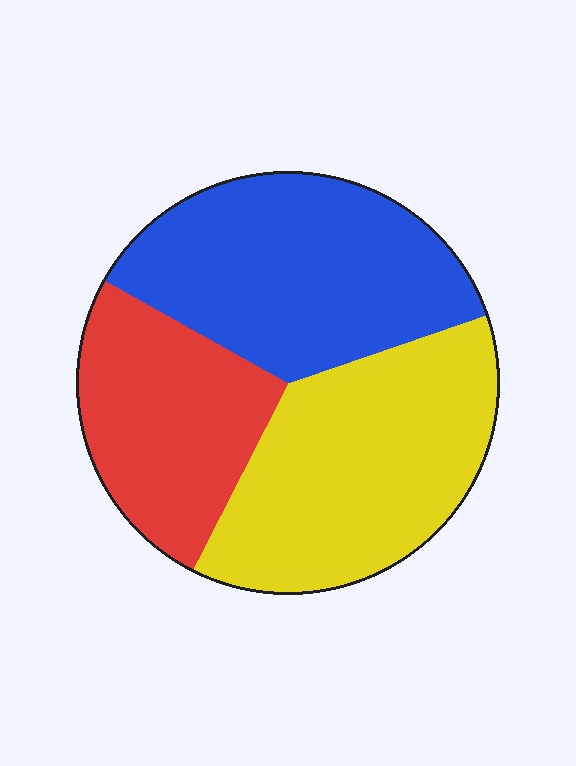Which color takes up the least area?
Red, at roughly 25%.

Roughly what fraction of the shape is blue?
Blue takes up between a quarter and a half of the shape.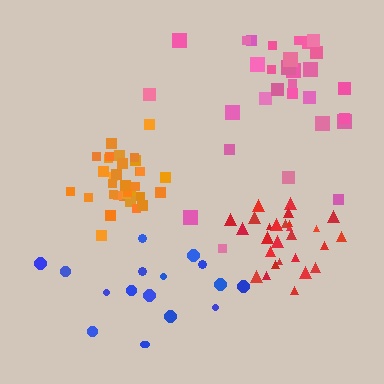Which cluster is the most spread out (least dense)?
Blue.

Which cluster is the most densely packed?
Orange.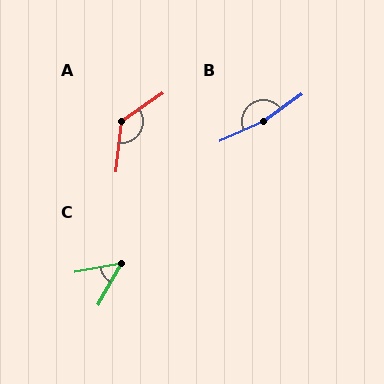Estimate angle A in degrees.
Approximately 131 degrees.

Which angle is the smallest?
C, at approximately 50 degrees.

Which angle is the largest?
B, at approximately 168 degrees.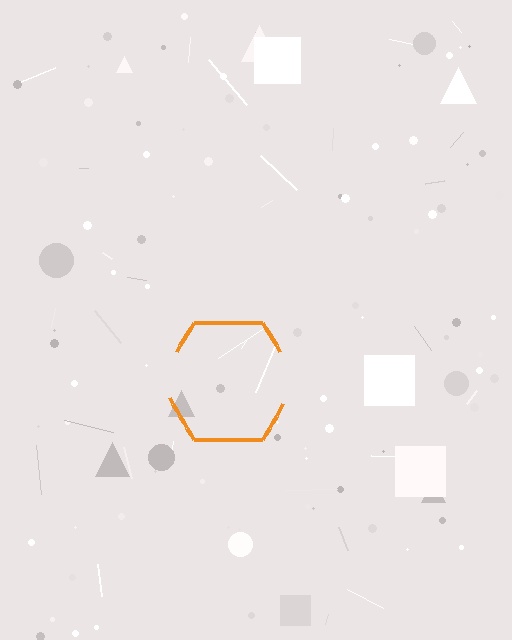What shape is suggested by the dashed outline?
The dashed outline suggests a hexagon.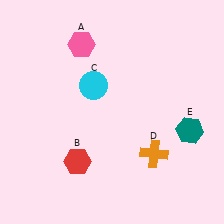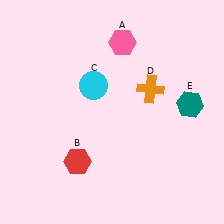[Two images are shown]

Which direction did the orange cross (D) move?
The orange cross (D) moved up.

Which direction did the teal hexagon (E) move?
The teal hexagon (E) moved up.